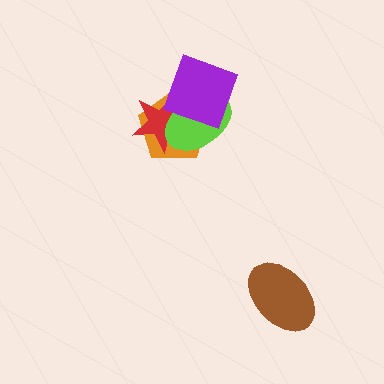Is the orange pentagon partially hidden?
Yes, it is partially covered by another shape.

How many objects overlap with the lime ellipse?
3 objects overlap with the lime ellipse.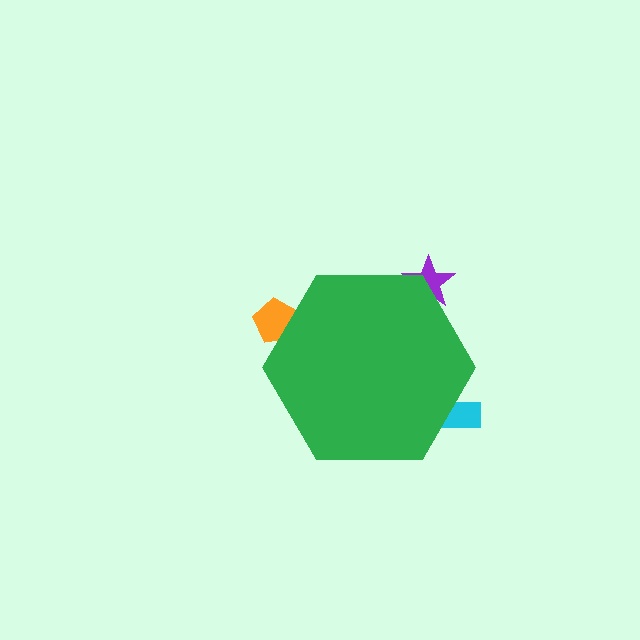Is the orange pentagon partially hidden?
Yes, the orange pentagon is partially hidden behind the green hexagon.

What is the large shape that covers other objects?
A green hexagon.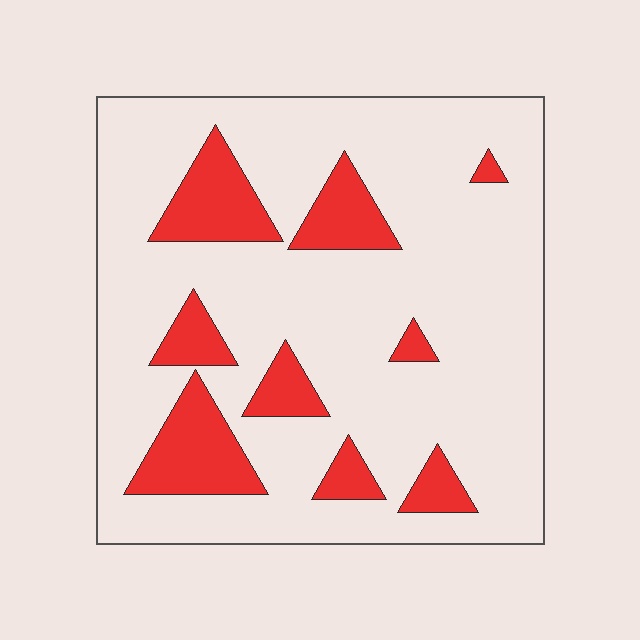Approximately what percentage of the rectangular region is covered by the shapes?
Approximately 20%.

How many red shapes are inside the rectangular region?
9.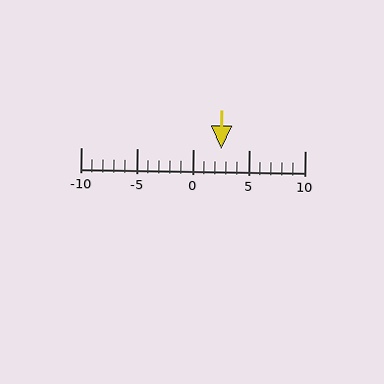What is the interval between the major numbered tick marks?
The major tick marks are spaced 5 units apart.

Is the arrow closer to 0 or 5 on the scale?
The arrow is closer to 5.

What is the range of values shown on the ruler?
The ruler shows values from -10 to 10.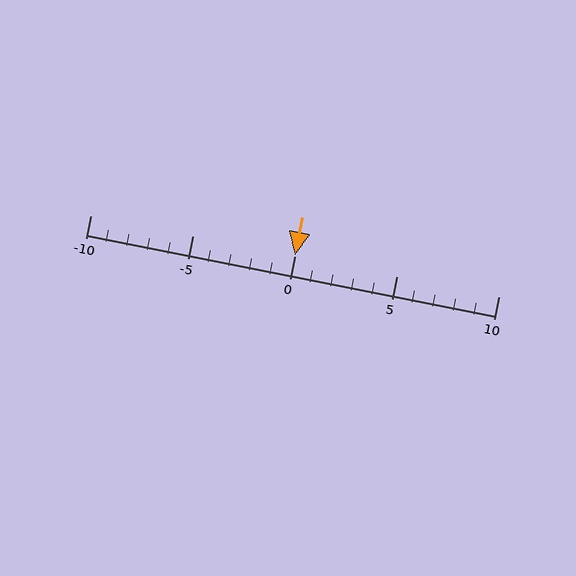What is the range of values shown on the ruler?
The ruler shows values from -10 to 10.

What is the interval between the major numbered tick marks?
The major tick marks are spaced 5 units apart.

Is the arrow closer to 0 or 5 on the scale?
The arrow is closer to 0.